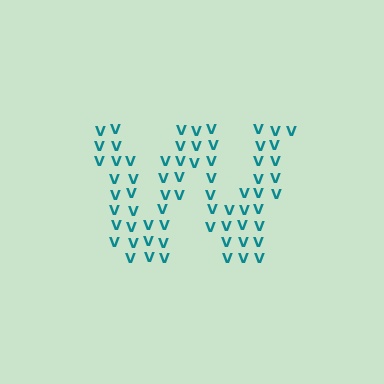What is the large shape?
The large shape is the letter W.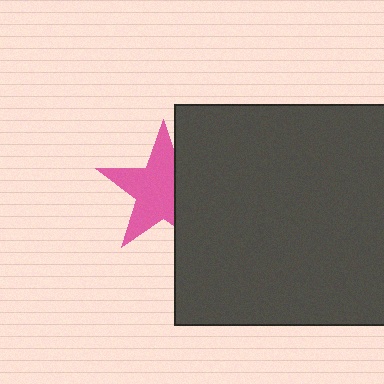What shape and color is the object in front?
The object in front is a dark gray square.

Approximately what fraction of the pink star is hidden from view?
Roughly 35% of the pink star is hidden behind the dark gray square.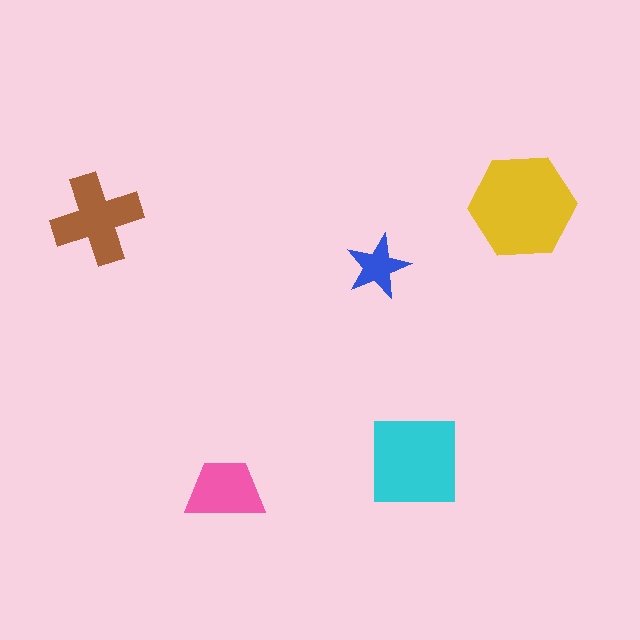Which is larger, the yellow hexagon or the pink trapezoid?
The yellow hexagon.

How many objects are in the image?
There are 5 objects in the image.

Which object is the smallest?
The blue star.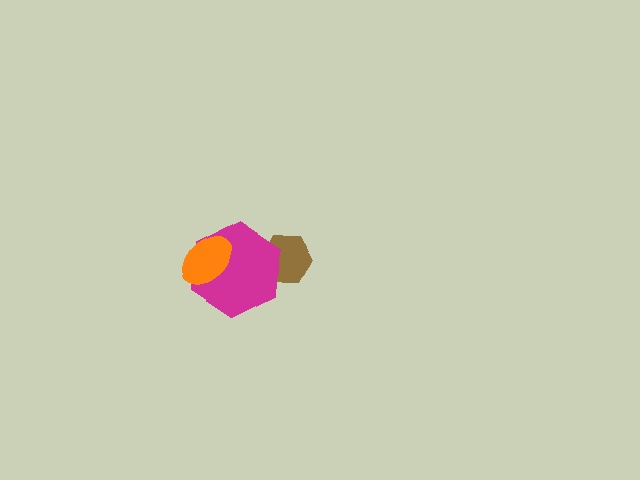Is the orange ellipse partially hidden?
No, no other shape covers it.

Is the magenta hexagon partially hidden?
Yes, it is partially covered by another shape.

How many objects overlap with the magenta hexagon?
2 objects overlap with the magenta hexagon.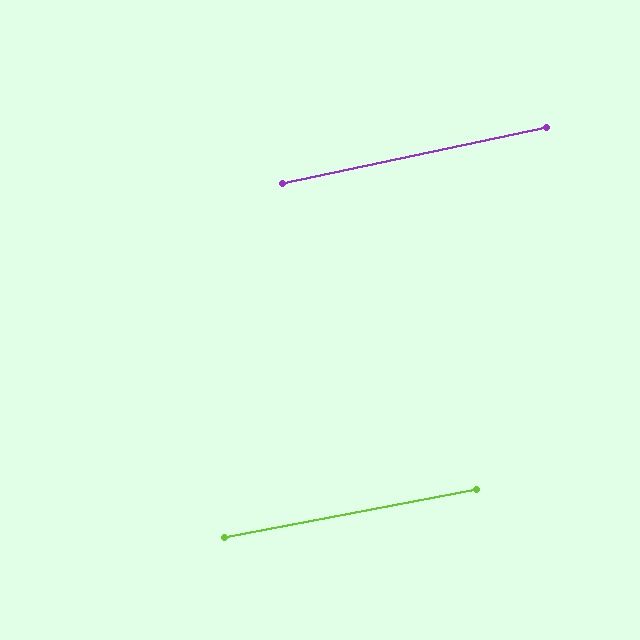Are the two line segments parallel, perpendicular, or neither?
Parallel — their directions differ by only 1.3°.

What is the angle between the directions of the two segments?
Approximately 1 degree.